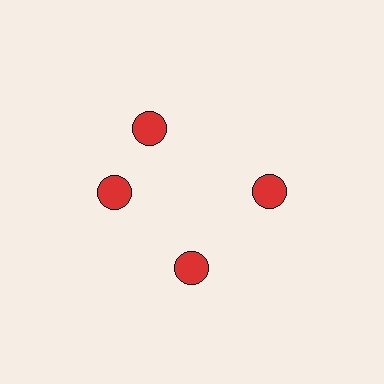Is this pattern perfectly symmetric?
No. The 4 red circles are arranged in a ring, but one element near the 12 o'clock position is rotated out of alignment along the ring, breaking the 4-fold rotational symmetry.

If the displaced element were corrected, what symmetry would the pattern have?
It would have 4-fold rotational symmetry — the pattern would map onto itself every 90 degrees.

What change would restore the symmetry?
The symmetry would be restored by rotating it back into even spacing with its neighbors so that all 4 circles sit at equal angles and equal distance from the center.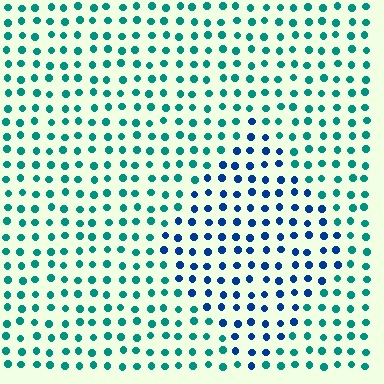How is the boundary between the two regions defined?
The boundary is defined purely by a slight shift in hue (about 45 degrees). Spacing, size, and orientation are identical on both sides.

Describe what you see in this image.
The image is filled with small teal elements in a uniform arrangement. A diamond-shaped region is visible where the elements are tinted to a slightly different hue, forming a subtle color boundary.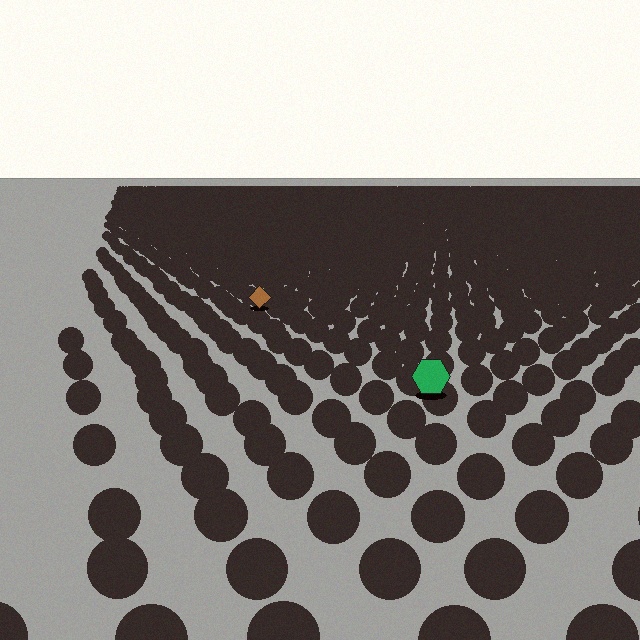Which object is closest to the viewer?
The green hexagon is closest. The texture marks near it are larger and more spread out.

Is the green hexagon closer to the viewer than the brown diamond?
Yes. The green hexagon is closer — you can tell from the texture gradient: the ground texture is coarser near it.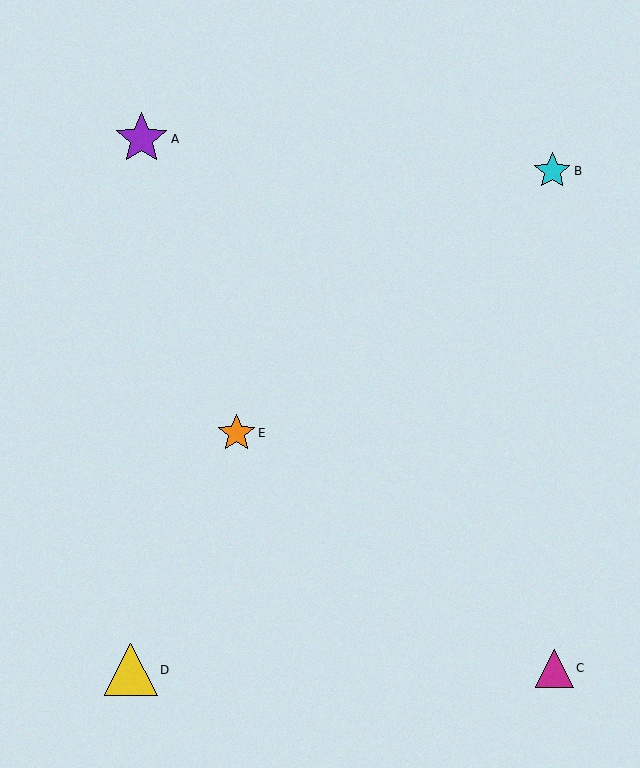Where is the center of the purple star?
The center of the purple star is at (142, 139).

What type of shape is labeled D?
Shape D is a yellow triangle.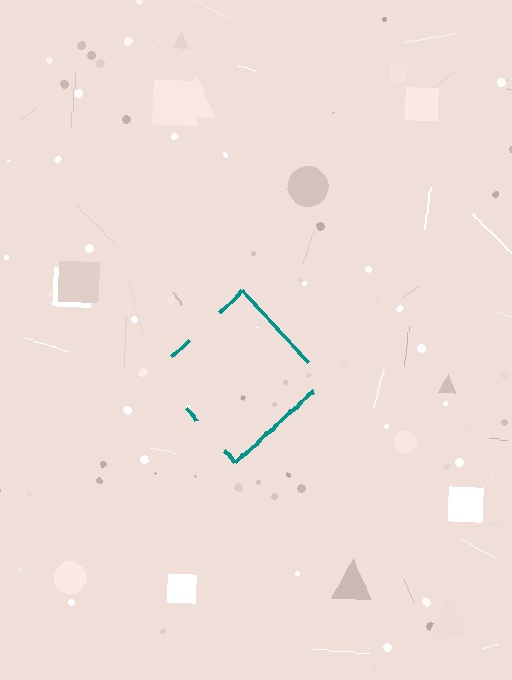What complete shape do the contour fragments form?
The contour fragments form a diamond.